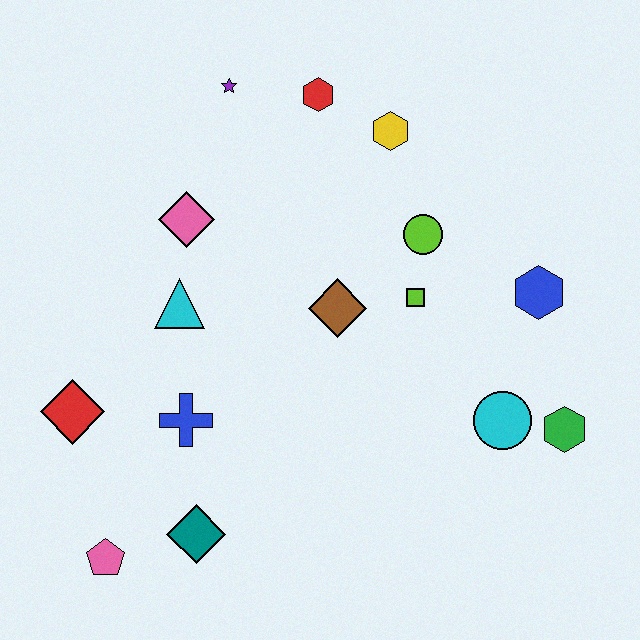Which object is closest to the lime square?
The lime circle is closest to the lime square.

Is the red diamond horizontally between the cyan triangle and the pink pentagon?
No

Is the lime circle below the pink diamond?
Yes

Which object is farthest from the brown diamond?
The pink pentagon is farthest from the brown diamond.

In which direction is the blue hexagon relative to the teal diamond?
The blue hexagon is to the right of the teal diamond.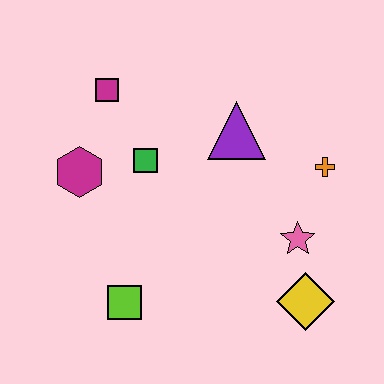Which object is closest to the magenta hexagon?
The green square is closest to the magenta hexagon.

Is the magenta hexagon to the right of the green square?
No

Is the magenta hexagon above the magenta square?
No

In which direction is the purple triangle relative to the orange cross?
The purple triangle is to the left of the orange cross.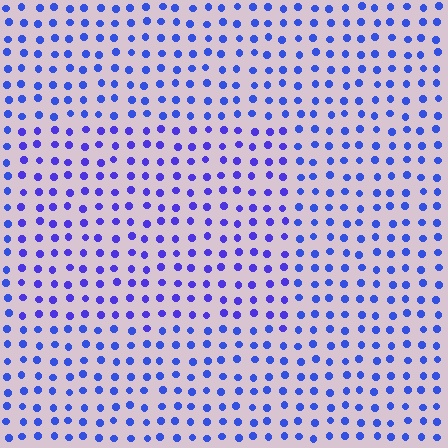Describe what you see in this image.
The image is filled with small blue elements in a uniform arrangement. A rectangle-shaped region is visible where the elements are tinted to a slightly different hue, forming a subtle color boundary.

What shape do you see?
I see a rectangle.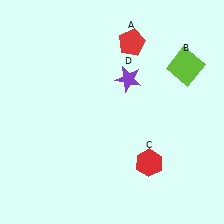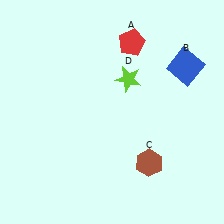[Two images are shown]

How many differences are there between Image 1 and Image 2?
There are 3 differences between the two images.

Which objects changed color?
B changed from lime to blue. C changed from red to brown. D changed from purple to lime.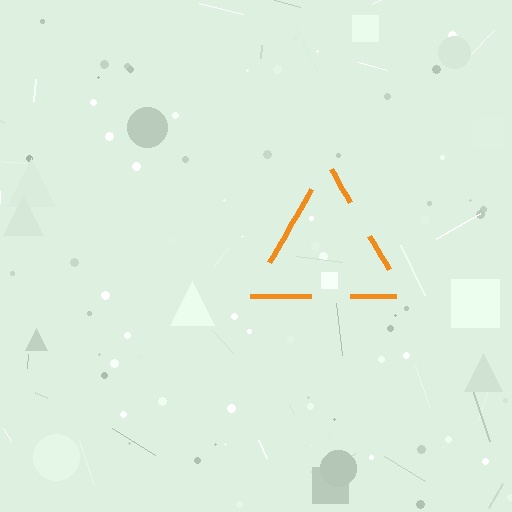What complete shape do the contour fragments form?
The contour fragments form a triangle.